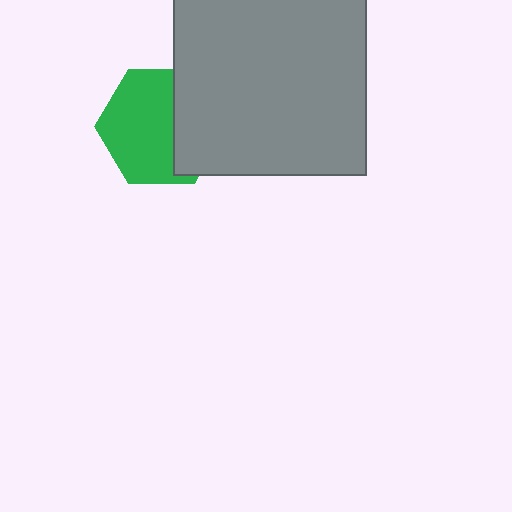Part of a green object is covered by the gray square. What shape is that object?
It is a hexagon.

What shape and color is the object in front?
The object in front is a gray square.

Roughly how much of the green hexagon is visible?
About half of it is visible (roughly 64%).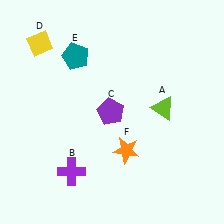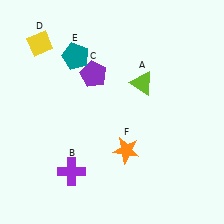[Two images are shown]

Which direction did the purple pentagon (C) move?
The purple pentagon (C) moved up.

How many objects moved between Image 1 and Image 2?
2 objects moved between the two images.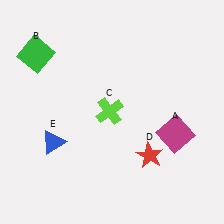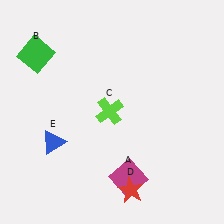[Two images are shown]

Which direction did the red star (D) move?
The red star (D) moved down.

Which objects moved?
The objects that moved are: the magenta square (A), the red star (D).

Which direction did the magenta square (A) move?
The magenta square (A) moved left.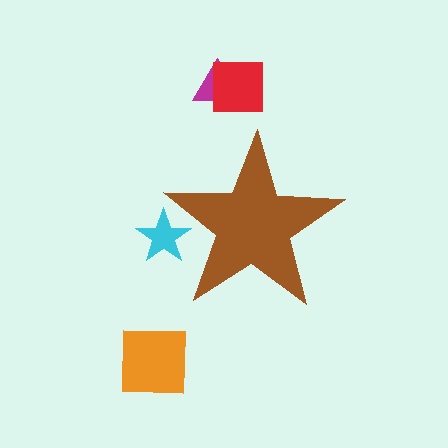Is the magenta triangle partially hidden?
No, the magenta triangle is fully visible.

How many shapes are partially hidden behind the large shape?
1 shape is partially hidden.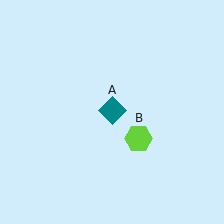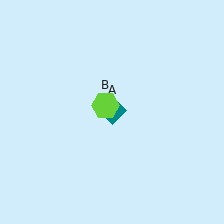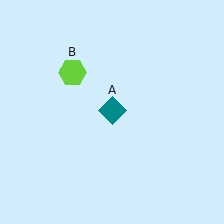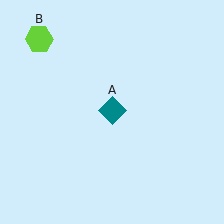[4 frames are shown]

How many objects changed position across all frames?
1 object changed position: lime hexagon (object B).